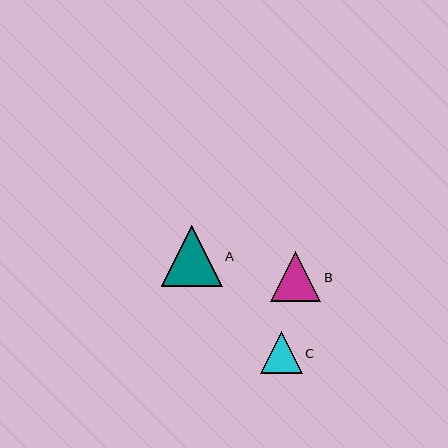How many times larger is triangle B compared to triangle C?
Triangle B is approximately 1.2 times the size of triangle C.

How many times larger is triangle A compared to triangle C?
Triangle A is approximately 1.5 times the size of triangle C.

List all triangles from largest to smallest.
From largest to smallest: A, B, C.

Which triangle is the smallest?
Triangle C is the smallest with a size of approximately 42 pixels.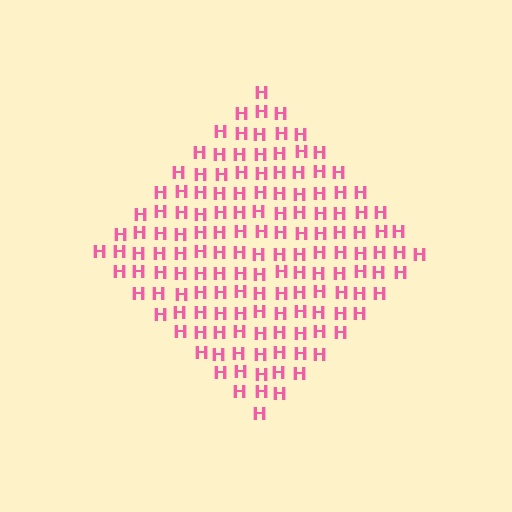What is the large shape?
The large shape is a diamond.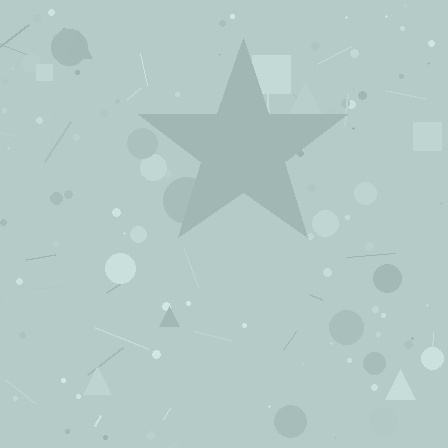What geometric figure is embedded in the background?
A star is embedded in the background.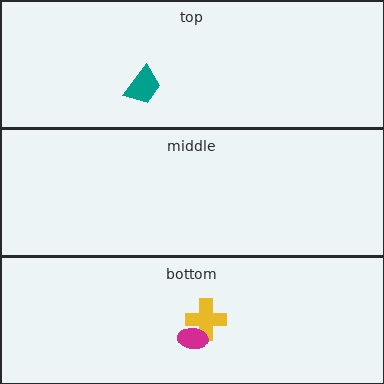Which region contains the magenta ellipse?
The bottom region.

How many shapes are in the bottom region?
2.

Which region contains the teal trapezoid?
The top region.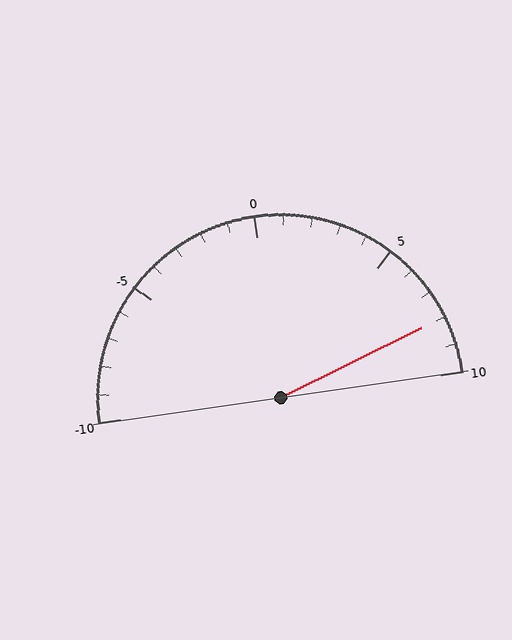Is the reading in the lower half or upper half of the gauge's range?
The reading is in the upper half of the range (-10 to 10).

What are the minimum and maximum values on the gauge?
The gauge ranges from -10 to 10.